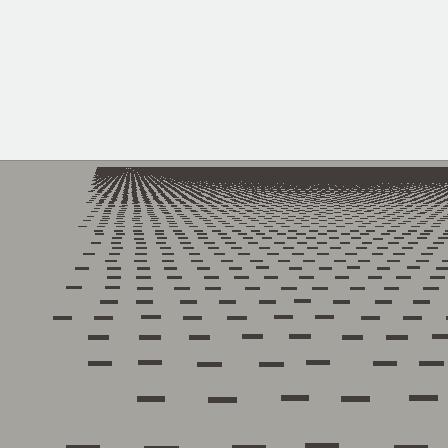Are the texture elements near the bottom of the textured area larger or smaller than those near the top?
Larger. Near the bottom, elements are closer to the viewer and appear at a bigger on-screen size.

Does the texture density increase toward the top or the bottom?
Density increases toward the top.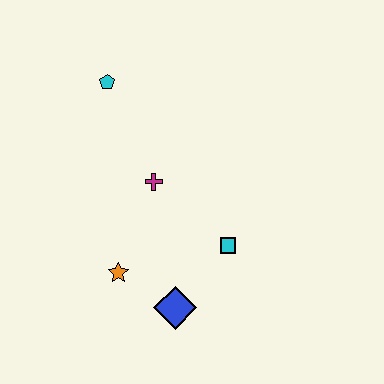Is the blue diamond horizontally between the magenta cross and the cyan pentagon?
No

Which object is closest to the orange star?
The blue diamond is closest to the orange star.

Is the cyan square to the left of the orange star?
No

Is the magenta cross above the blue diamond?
Yes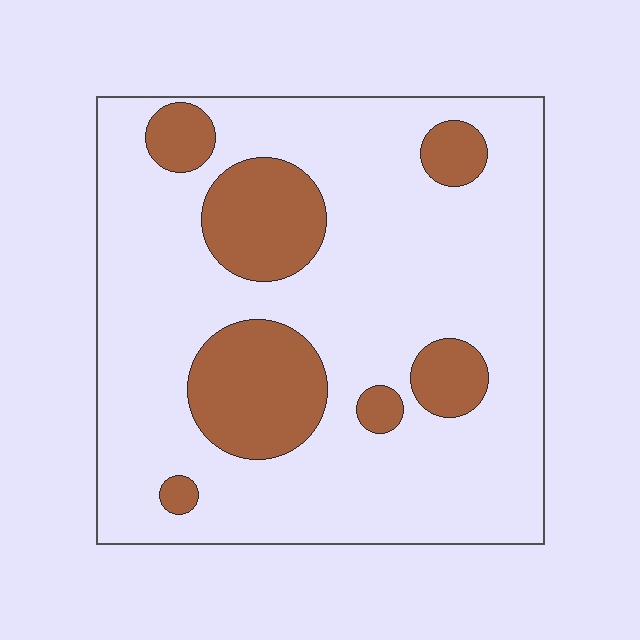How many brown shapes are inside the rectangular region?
7.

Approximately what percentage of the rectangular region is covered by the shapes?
Approximately 20%.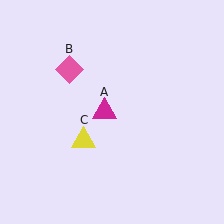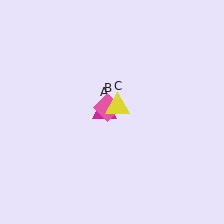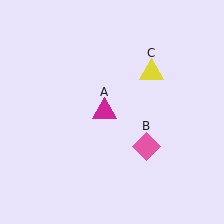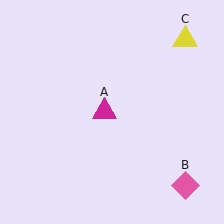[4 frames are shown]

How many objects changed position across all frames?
2 objects changed position: pink diamond (object B), yellow triangle (object C).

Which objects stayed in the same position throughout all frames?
Magenta triangle (object A) remained stationary.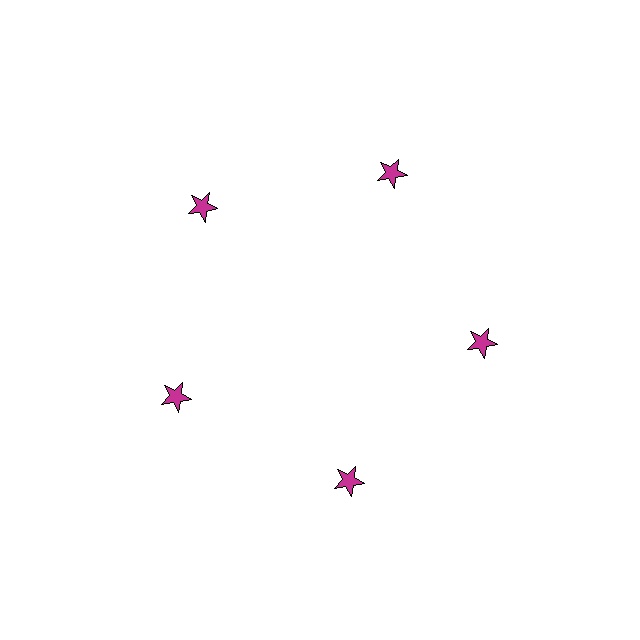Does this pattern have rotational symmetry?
Yes, this pattern has 5-fold rotational symmetry. It looks the same after rotating 72 degrees around the center.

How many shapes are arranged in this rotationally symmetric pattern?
There are 5 shapes, arranged in 5 groups of 1.